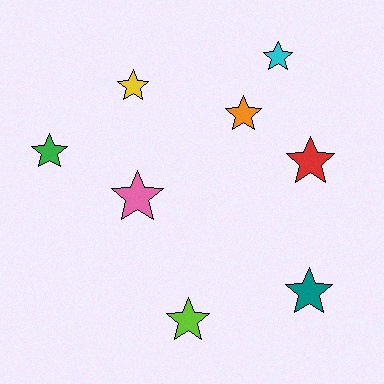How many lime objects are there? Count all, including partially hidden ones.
There is 1 lime object.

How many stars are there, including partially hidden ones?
There are 8 stars.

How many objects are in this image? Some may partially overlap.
There are 8 objects.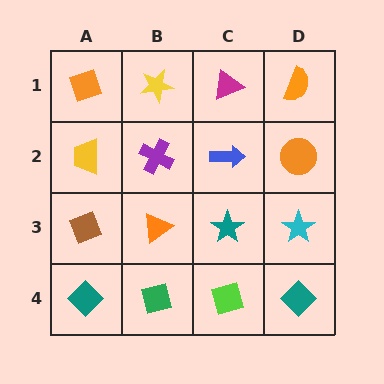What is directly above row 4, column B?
An orange triangle.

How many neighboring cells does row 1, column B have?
3.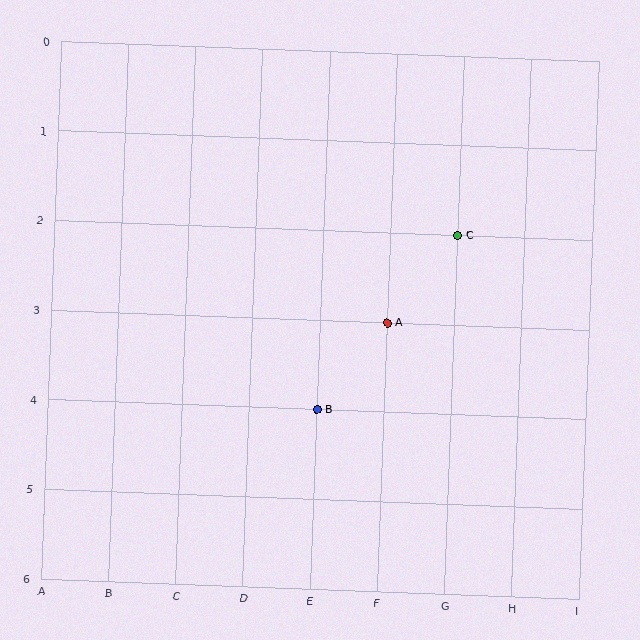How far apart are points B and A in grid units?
Points B and A are 1 column and 1 row apart (about 1.4 grid units diagonally).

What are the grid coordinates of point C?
Point C is at grid coordinates (G, 2).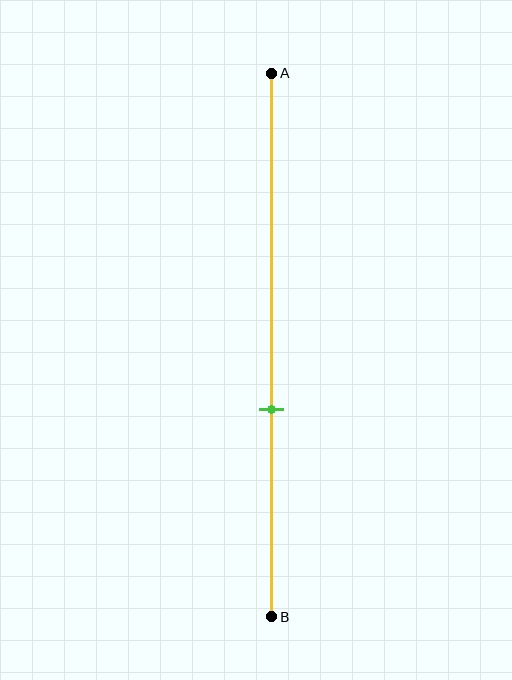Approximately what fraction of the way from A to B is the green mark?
The green mark is approximately 60% of the way from A to B.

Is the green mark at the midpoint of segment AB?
No, the mark is at about 60% from A, not at the 50% midpoint.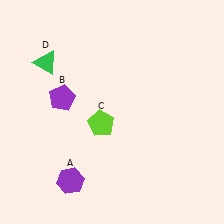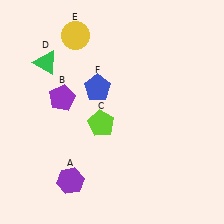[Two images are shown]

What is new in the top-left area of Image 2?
A blue pentagon (F) was added in the top-left area of Image 2.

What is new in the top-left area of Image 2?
A yellow circle (E) was added in the top-left area of Image 2.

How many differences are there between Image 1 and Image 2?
There are 2 differences between the two images.